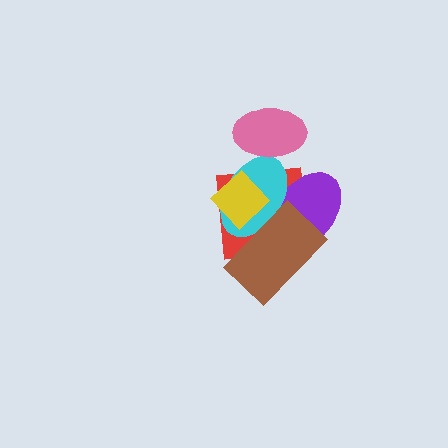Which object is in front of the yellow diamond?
The brown rectangle is in front of the yellow diamond.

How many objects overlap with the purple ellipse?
4 objects overlap with the purple ellipse.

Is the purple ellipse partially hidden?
Yes, it is partially covered by another shape.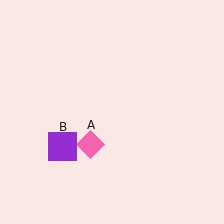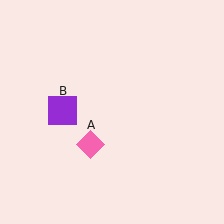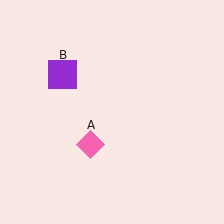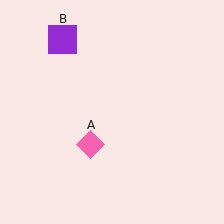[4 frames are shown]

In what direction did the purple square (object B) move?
The purple square (object B) moved up.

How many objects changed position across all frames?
1 object changed position: purple square (object B).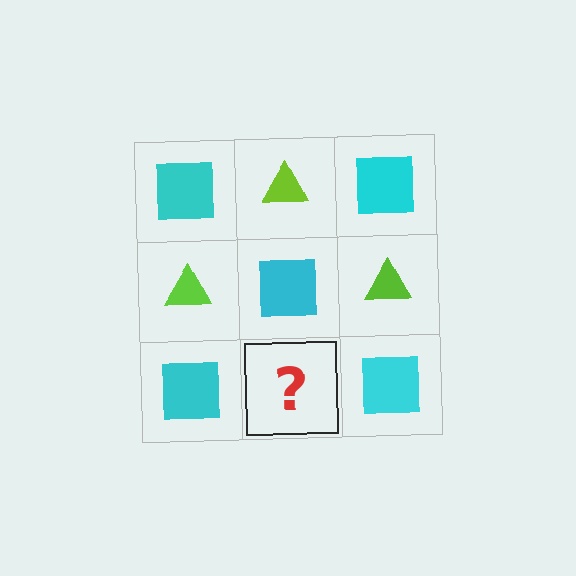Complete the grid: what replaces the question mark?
The question mark should be replaced with a lime triangle.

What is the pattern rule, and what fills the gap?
The rule is that it alternates cyan square and lime triangle in a checkerboard pattern. The gap should be filled with a lime triangle.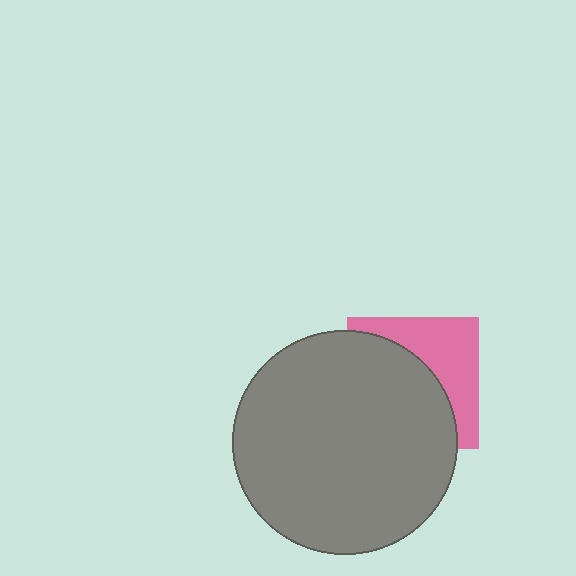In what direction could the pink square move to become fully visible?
The pink square could move toward the upper-right. That would shift it out from behind the gray circle entirely.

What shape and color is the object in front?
The object in front is a gray circle.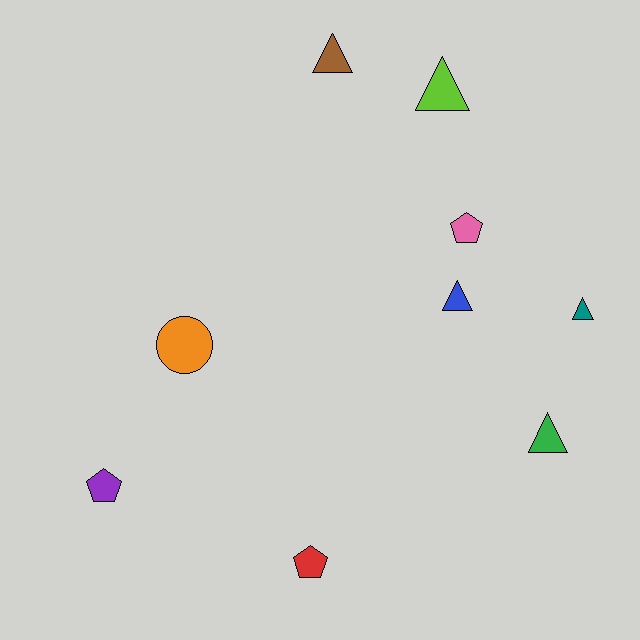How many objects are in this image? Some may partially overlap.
There are 9 objects.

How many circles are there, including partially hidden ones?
There is 1 circle.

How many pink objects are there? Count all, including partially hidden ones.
There is 1 pink object.